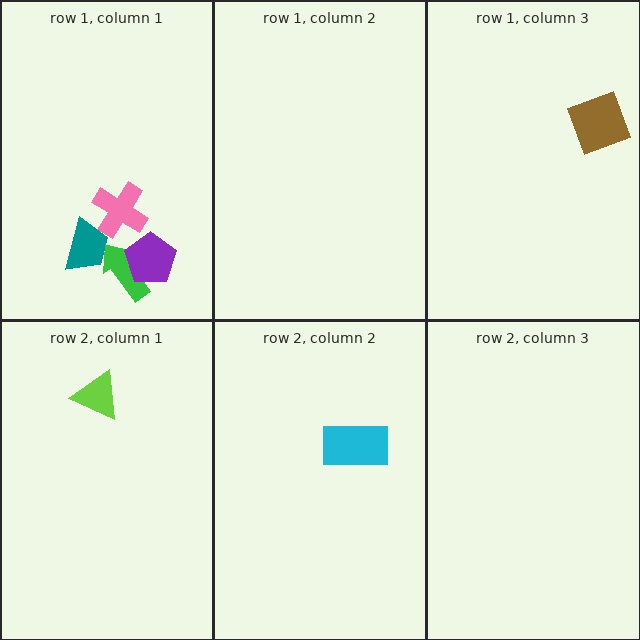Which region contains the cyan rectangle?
The row 2, column 2 region.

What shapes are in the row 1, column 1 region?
The teal trapezoid, the green arrow, the purple pentagon, the pink cross.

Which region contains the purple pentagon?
The row 1, column 1 region.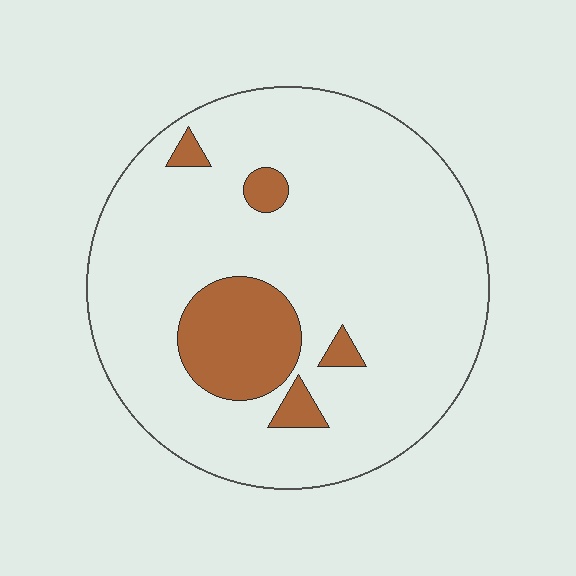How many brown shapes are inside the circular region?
5.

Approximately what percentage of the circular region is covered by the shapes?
Approximately 15%.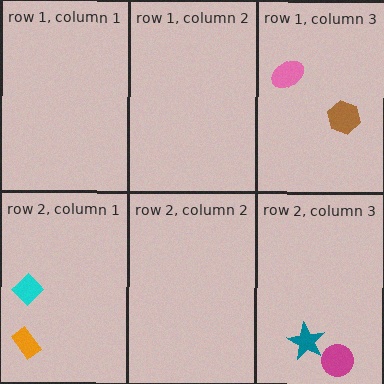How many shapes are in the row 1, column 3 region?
2.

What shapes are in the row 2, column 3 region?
The teal star, the magenta circle.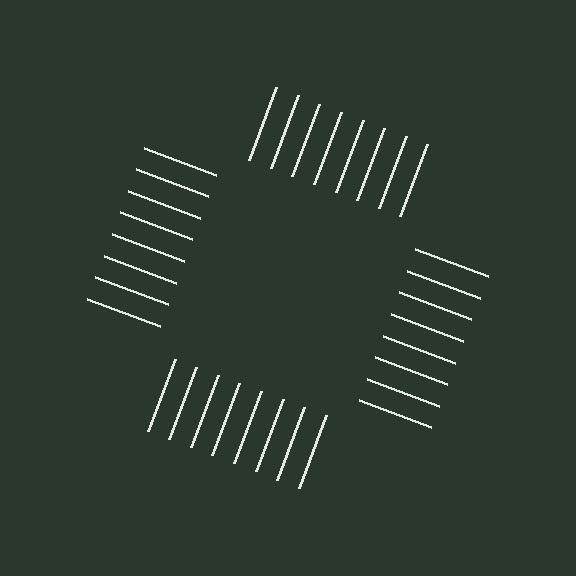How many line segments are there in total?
32 — 8 along each of the 4 edges.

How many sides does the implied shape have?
4 sides — the line-ends trace a square.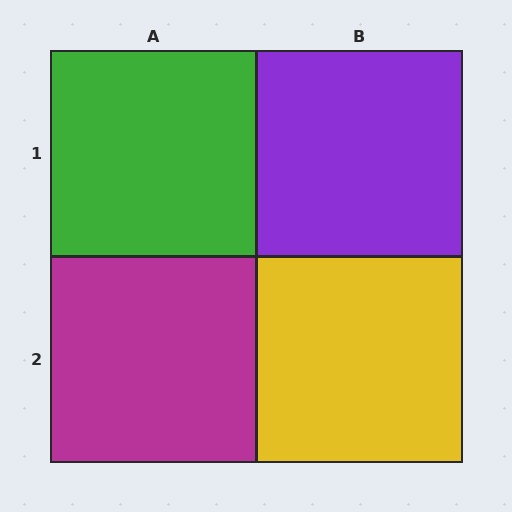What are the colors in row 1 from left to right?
Green, purple.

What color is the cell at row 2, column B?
Yellow.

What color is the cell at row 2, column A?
Magenta.